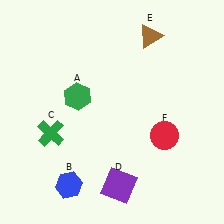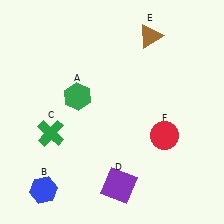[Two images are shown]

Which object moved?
The blue hexagon (B) moved left.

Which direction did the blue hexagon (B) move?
The blue hexagon (B) moved left.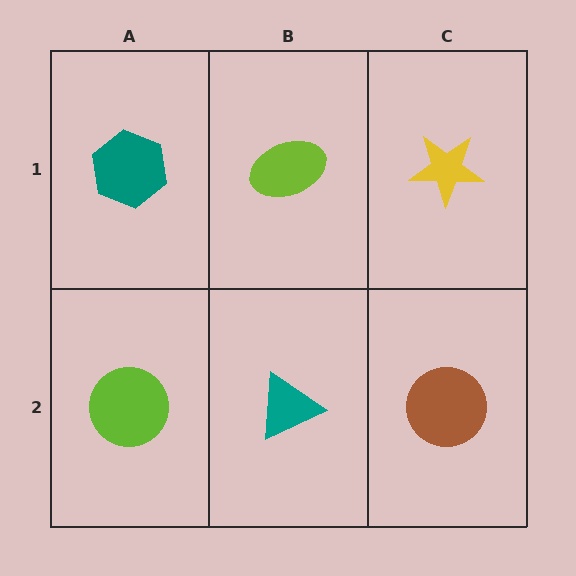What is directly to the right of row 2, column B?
A brown circle.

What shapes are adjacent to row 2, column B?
A lime ellipse (row 1, column B), a lime circle (row 2, column A), a brown circle (row 2, column C).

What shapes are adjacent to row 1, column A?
A lime circle (row 2, column A), a lime ellipse (row 1, column B).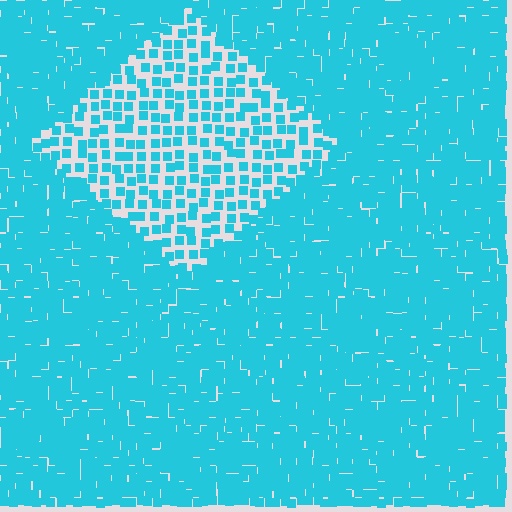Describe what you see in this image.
The image contains small cyan elements arranged at two different densities. A diamond-shaped region is visible where the elements are less densely packed than the surrounding area.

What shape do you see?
I see a diamond.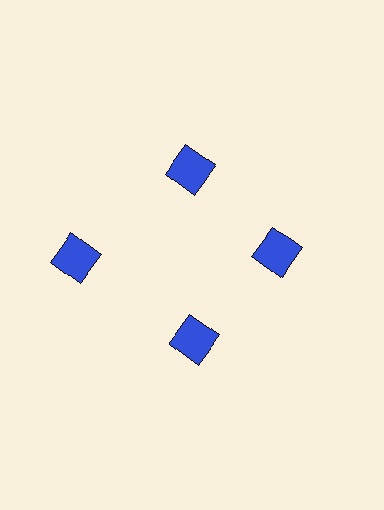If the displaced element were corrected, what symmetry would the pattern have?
It would have 4-fold rotational symmetry — the pattern would map onto itself every 90 degrees.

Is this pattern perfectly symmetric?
No. The 4 blue squares are arranged in a ring, but one element near the 9 o'clock position is pushed outward from the center, breaking the 4-fold rotational symmetry.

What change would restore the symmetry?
The symmetry would be restored by moving it inward, back onto the ring so that all 4 squares sit at equal angles and equal distance from the center.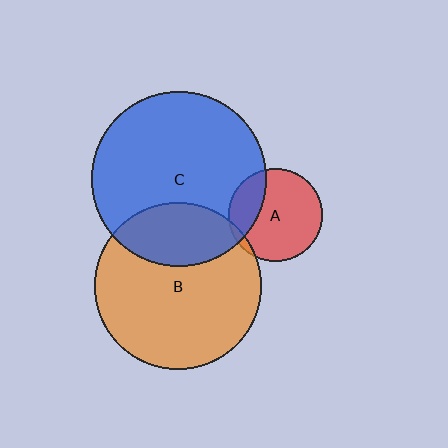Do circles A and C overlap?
Yes.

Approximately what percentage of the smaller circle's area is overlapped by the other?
Approximately 25%.